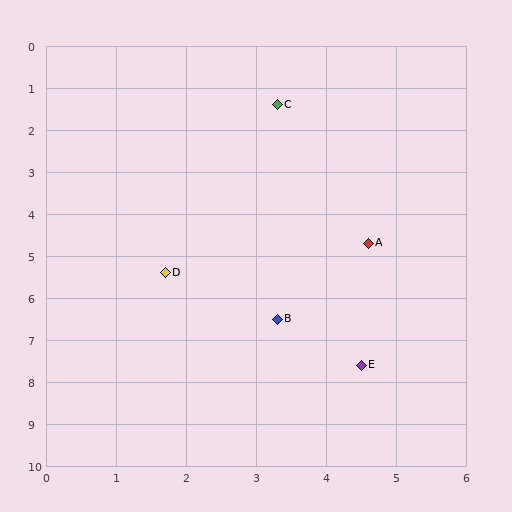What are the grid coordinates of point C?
Point C is at approximately (3.3, 1.4).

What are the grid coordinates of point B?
Point B is at approximately (3.3, 6.5).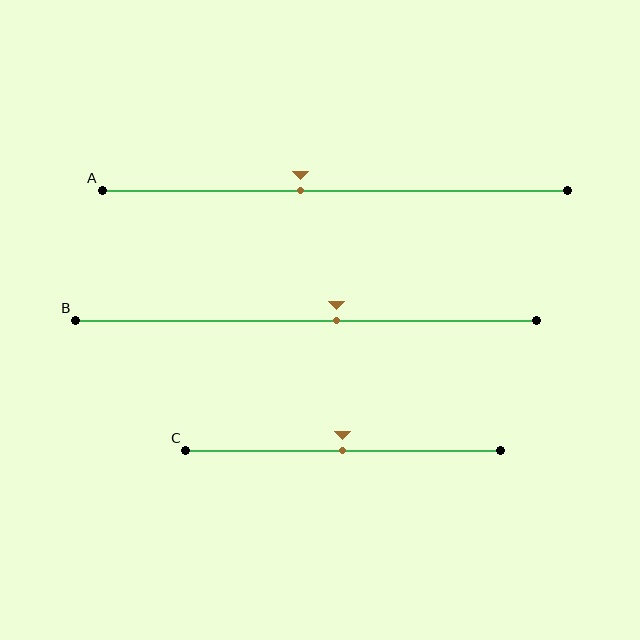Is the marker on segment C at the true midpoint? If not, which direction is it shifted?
Yes, the marker on segment C is at the true midpoint.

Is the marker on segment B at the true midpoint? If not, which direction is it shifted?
No, the marker on segment B is shifted to the right by about 7% of the segment length.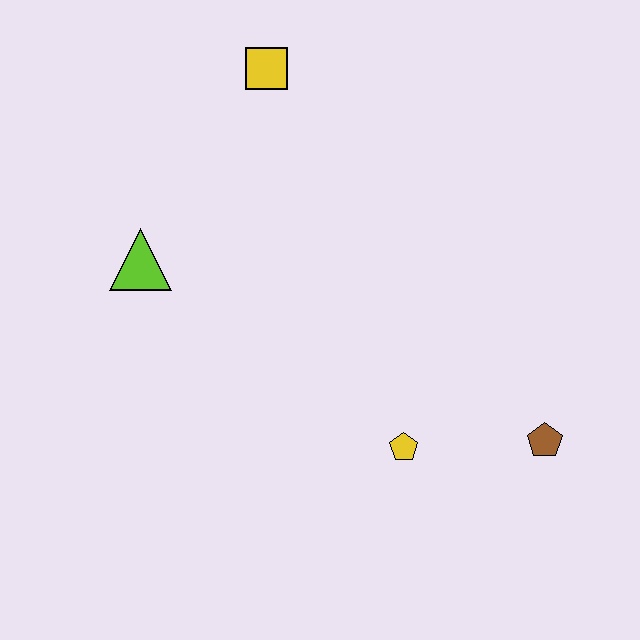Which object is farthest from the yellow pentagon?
The yellow square is farthest from the yellow pentagon.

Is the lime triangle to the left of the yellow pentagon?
Yes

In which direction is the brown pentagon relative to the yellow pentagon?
The brown pentagon is to the right of the yellow pentagon.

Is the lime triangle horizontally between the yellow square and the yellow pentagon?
No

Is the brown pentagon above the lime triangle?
No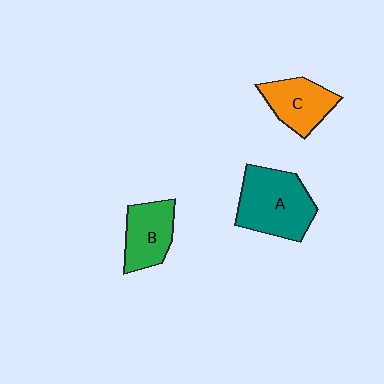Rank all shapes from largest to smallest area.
From largest to smallest: A (teal), B (green), C (orange).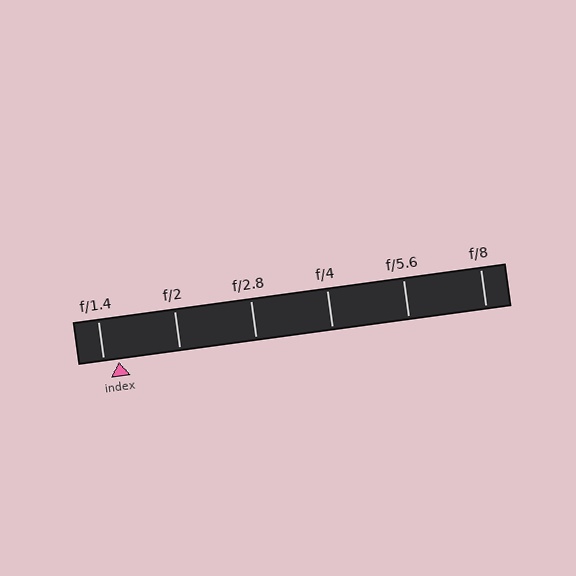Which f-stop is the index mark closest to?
The index mark is closest to f/1.4.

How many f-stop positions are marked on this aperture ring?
There are 6 f-stop positions marked.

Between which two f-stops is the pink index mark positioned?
The index mark is between f/1.4 and f/2.